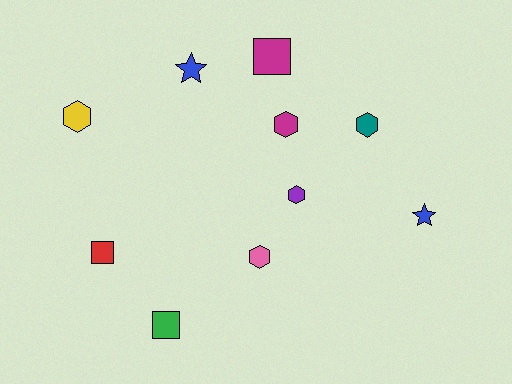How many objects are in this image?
There are 10 objects.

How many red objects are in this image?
There is 1 red object.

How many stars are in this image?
There are 2 stars.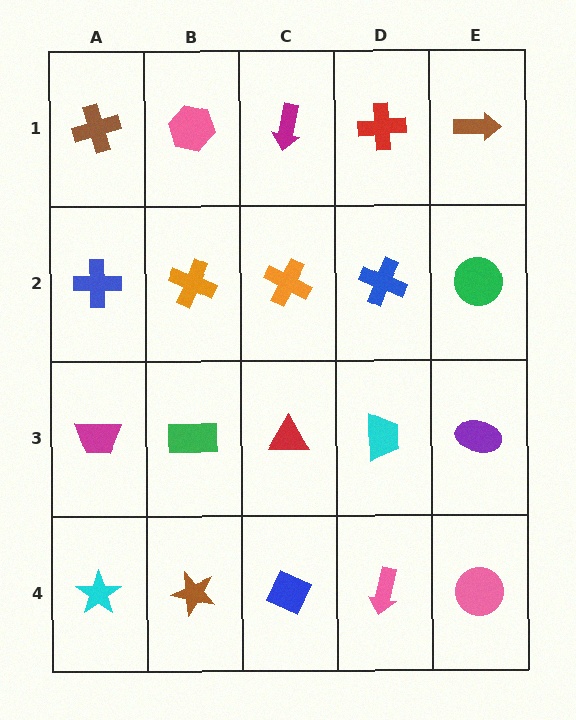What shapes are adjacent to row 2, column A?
A brown cross (row 1, column A), a magenta trapezoid (row 3, column A), an orange cross (row 2, column B).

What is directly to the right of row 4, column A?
A brown star.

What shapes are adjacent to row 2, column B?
A pink hexagon (row 1, column B), a green rectangle (row 3, column B), a blue cross (row 2, column A), an orange cross (row 2, column C).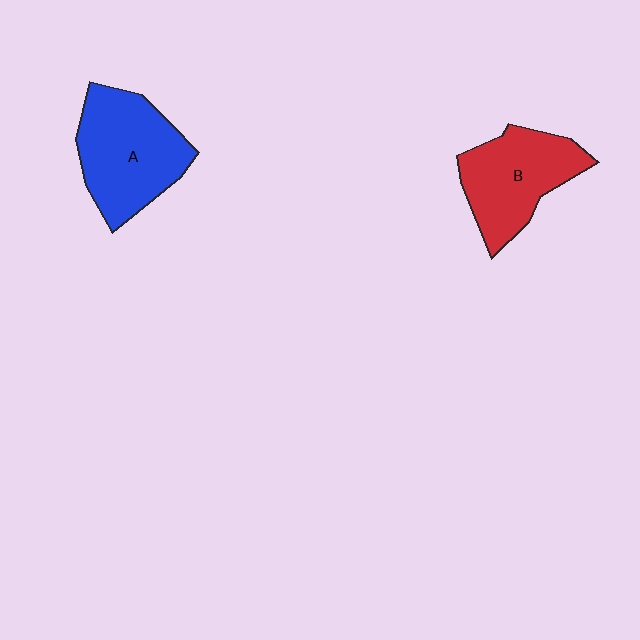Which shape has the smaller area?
Shape B (red).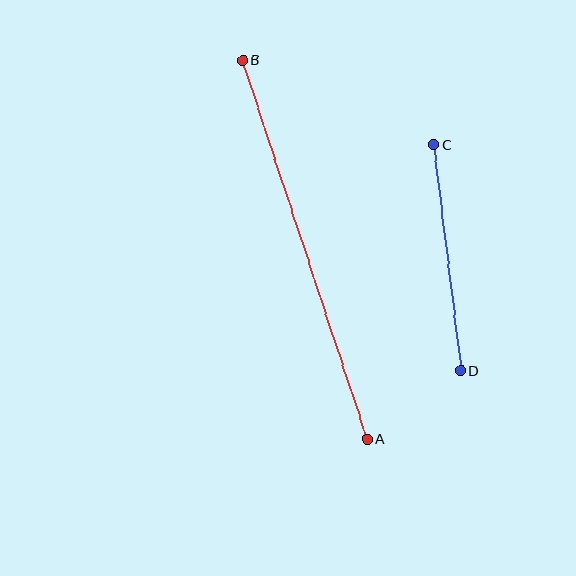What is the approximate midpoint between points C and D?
The midpoint is at approximately (447, 258) pixels.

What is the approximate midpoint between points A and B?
The midpoint is at approximately (305, 250) pixels.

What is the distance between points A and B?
The distance is approximately 398 pixels.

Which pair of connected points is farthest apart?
Points A and B are farthest apart.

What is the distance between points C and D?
The distance is approximately 227 pixels.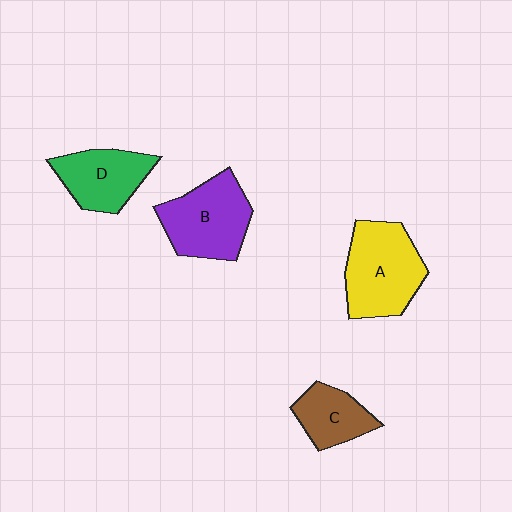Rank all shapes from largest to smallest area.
From largest to smallest: A (yellow), B (purple), D (green), C (brown).